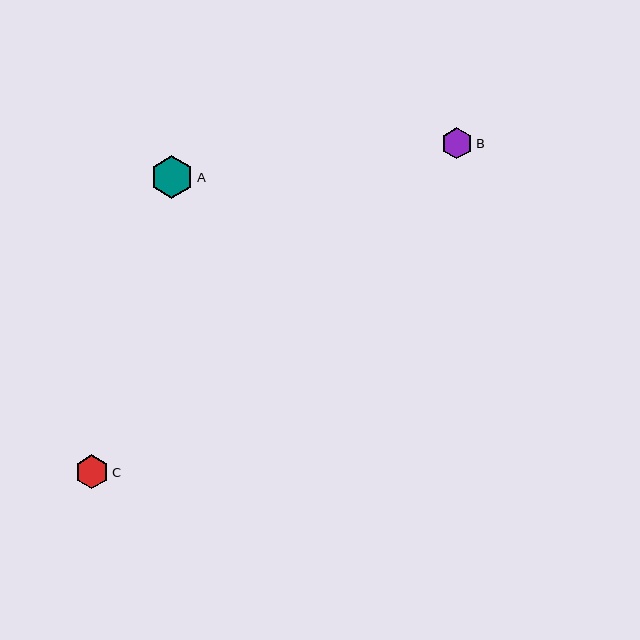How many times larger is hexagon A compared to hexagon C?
Hexagon A is approximately 1.3 times the size of hexagon C.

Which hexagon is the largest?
Hexagon A is the largest with a size of approximately 44 pixels.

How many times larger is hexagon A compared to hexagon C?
Hexagon A is approximately 1.3 times the size of hexagon C.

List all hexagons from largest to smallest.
From largest to smallest: A, C, B.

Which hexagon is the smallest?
Hexagon B is the smallest with a size of approximately 32 pixels.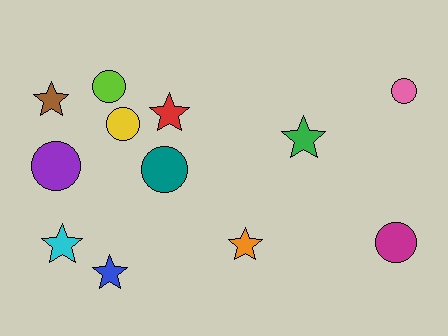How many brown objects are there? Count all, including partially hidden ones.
There is 1 brown object.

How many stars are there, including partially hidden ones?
There are 6 stars.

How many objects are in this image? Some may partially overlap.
There are 12 objects.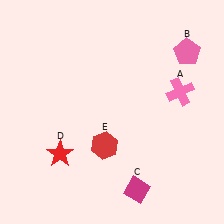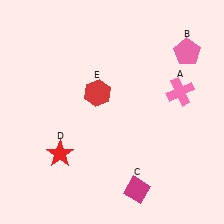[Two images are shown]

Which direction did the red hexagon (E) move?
The red hexagon (E) moved up.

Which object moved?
The red hexagon (E) moved up.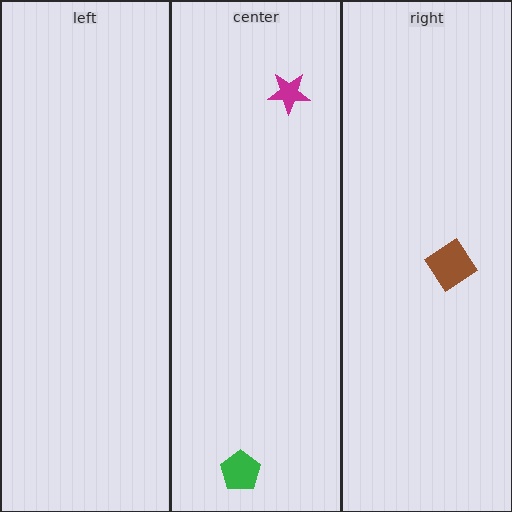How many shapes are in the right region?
1.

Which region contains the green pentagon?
The center region.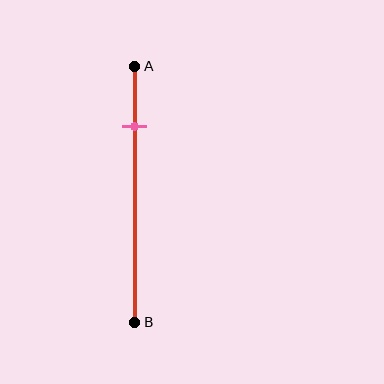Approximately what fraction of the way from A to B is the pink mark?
The pink mark is approximately 25% of the way from A to B.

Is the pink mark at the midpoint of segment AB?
No, the mark is at about 25% from A, not at the 50% midpoint.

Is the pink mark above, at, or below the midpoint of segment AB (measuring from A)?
The pink mark is above the midpoint of segment AB.